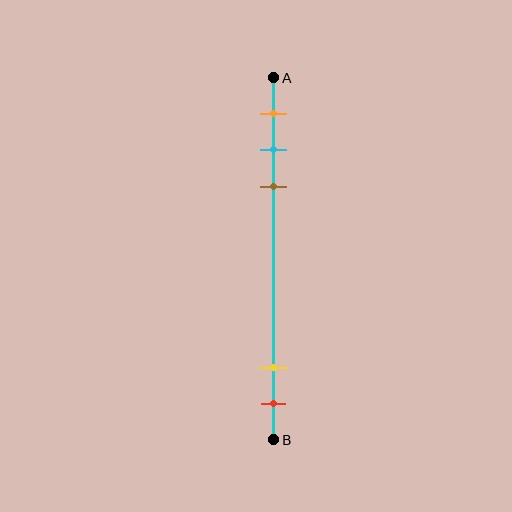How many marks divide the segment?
There are 5 marks dividing the segment.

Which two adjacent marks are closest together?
The cyan and brown marks are the closest adjacent pair.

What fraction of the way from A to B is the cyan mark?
The cyan mark is approximately 20% (0.2) of the way from A to B.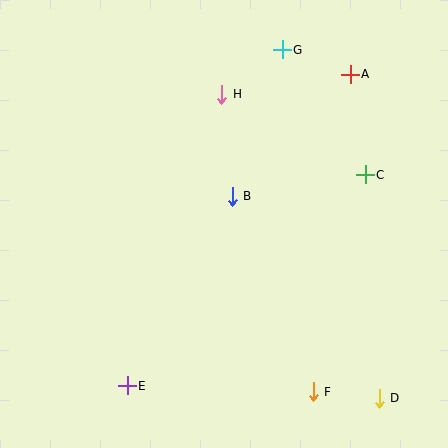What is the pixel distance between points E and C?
The distance between E and C is 318 pixels.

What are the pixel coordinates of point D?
Point D is at (379, 398).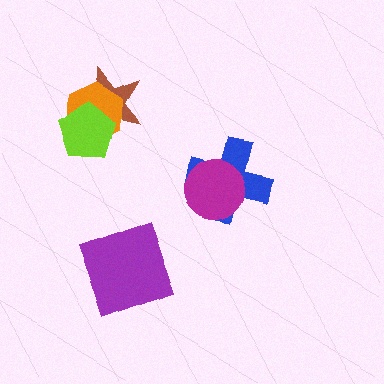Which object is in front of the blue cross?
The magenta circle is in front of the blue cross.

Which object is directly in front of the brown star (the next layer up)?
The orange hexagon is directly in front of the brown star.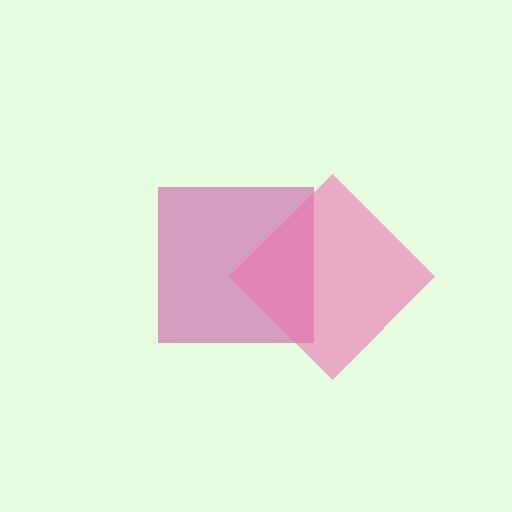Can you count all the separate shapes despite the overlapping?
Yes, there are 2 separate shapes.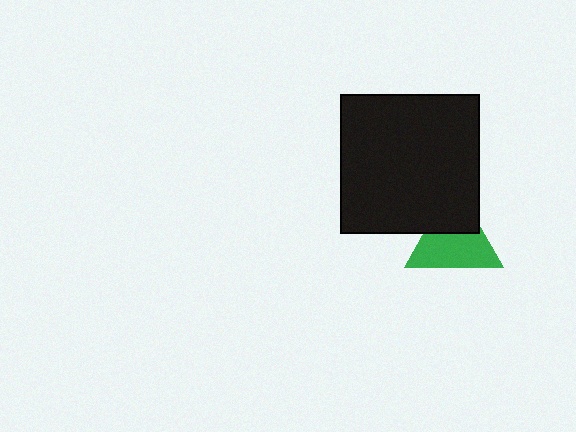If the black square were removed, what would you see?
You would see the complete green triangle.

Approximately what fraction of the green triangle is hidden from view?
Roughly 37% of the green triangle is hidden behind the black square.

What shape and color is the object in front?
The object in front is a black square.